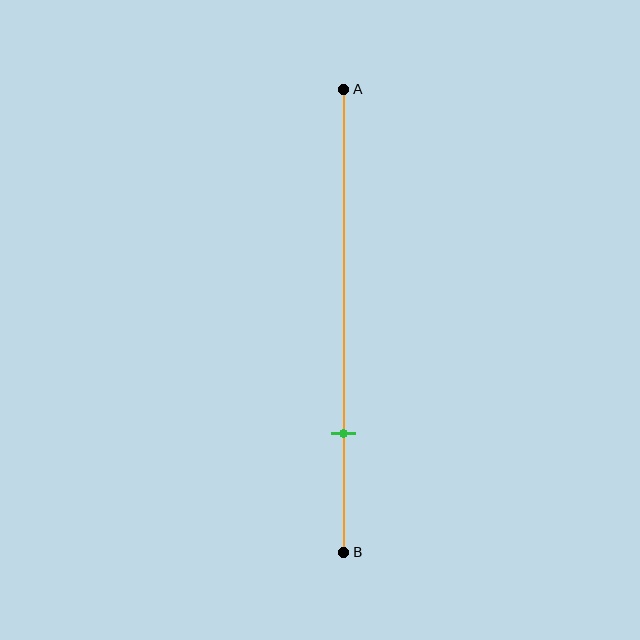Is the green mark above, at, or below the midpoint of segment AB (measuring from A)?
The green mark is below the midpoint of segment AB.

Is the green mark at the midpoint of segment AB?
No, the mark is at about 75% from A, not at the 50% midpoint.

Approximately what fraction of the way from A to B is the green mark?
The green mark is approximately 75% of the way from A to B.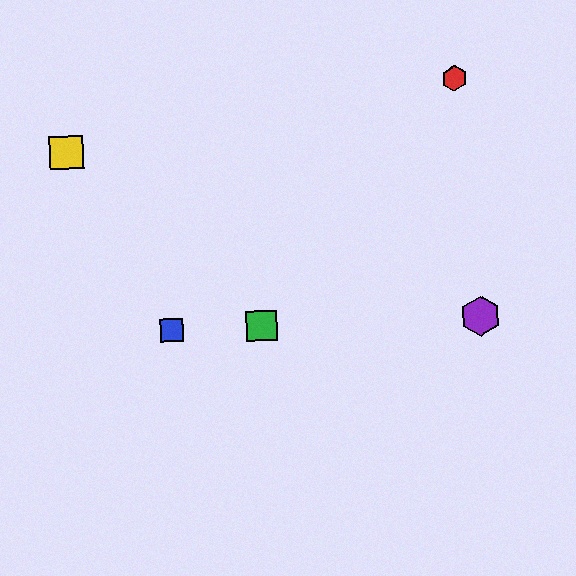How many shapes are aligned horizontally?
3 shapes (the blue square, the green square, the purple hexagon) are aligned horizontally.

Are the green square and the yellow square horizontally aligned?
No, the green square is at y≈326 and the yellow square is at y≈153.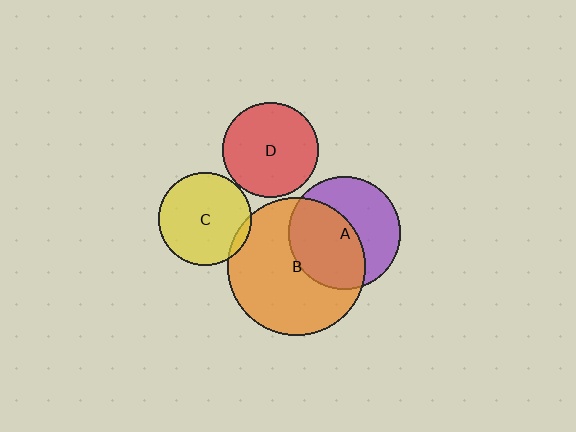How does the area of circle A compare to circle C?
Approximately 1.5 times.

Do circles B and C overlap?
Yes.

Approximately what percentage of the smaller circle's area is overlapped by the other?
Approximately 5%.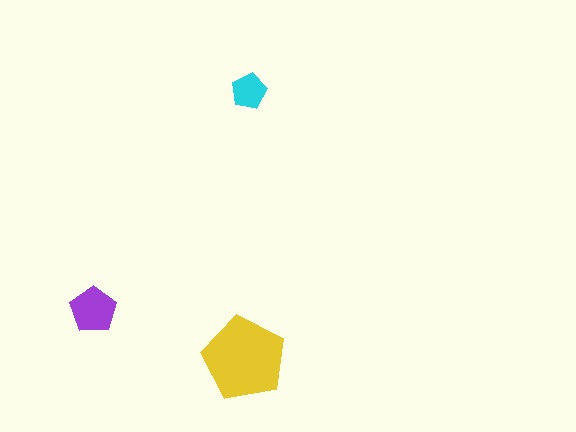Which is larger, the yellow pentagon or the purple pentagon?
The yellow one.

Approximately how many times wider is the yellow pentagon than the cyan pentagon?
About 2.5 times wider.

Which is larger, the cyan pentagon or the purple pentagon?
The purple one.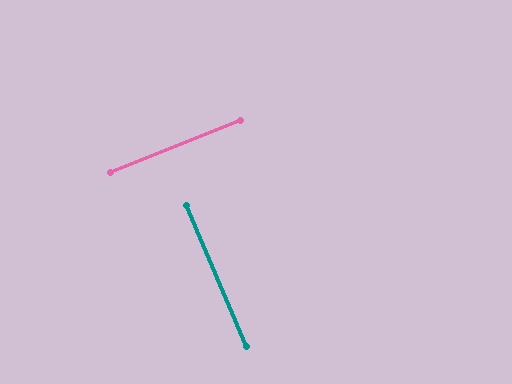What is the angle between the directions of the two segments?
Approximately 89 degrees.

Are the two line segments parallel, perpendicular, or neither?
Perpendicular — they meet at approximately 89°.